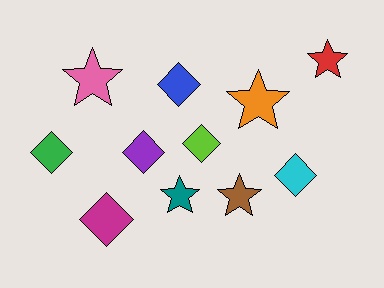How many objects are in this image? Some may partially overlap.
There are 11 objects.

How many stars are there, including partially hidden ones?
There are 5 stars.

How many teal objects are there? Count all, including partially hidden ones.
There is 1 teal object.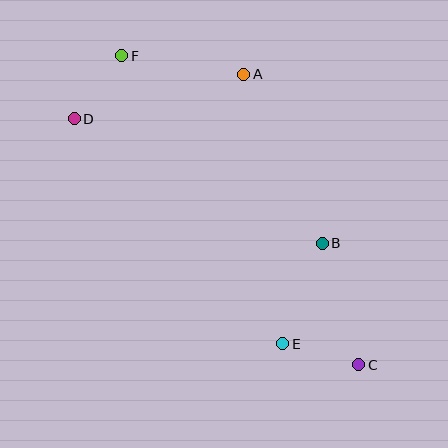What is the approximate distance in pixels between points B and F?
The distance between B and F is approximately 274 pixels.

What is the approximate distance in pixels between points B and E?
The distance between B and E is approximately 108 pixels.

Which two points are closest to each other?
Points C and E are closest to each other.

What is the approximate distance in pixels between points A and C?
The distance between A and C is approximately 313 pixels.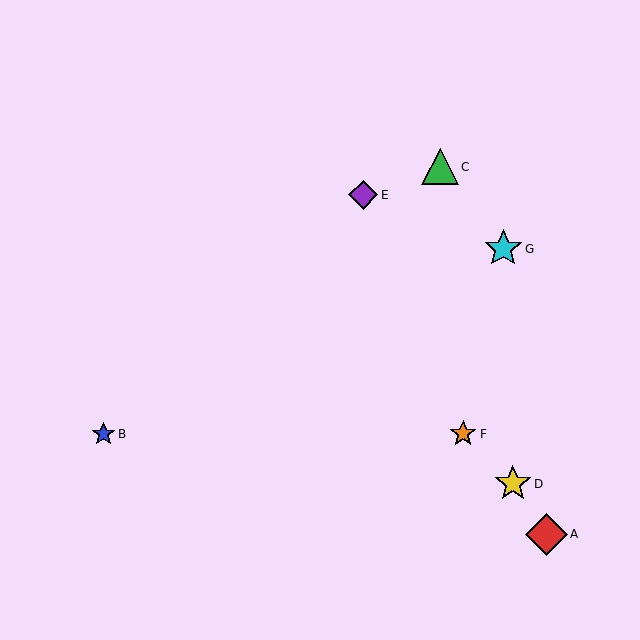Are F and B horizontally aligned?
Yes, both are at y≈434.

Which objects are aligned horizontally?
Objects B, F are aligned horizontally.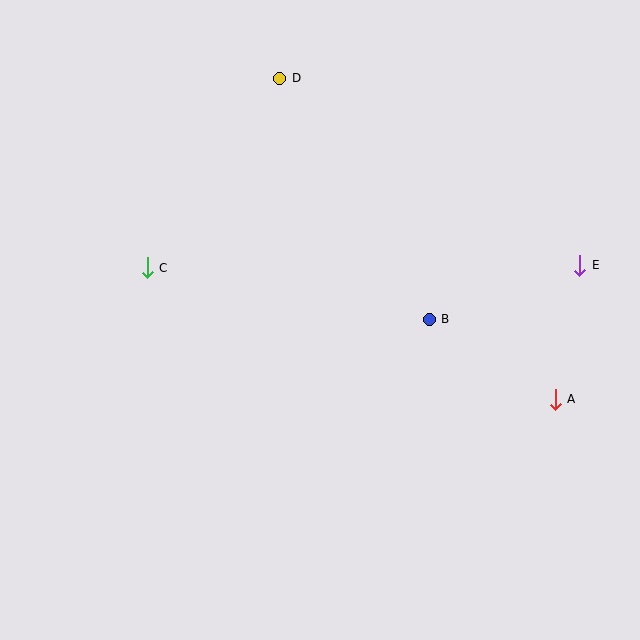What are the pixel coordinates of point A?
Point A is at (555, 399).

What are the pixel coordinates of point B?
Point B is at (429, 319).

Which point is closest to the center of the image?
Point B at (429, 319) is closest to the center.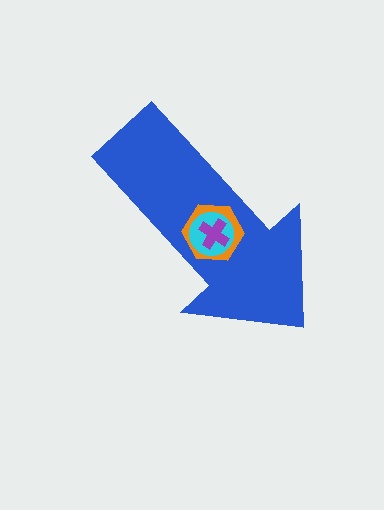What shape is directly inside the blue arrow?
The orange hexagon.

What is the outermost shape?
The blue arrow.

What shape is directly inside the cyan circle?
The purple cross.